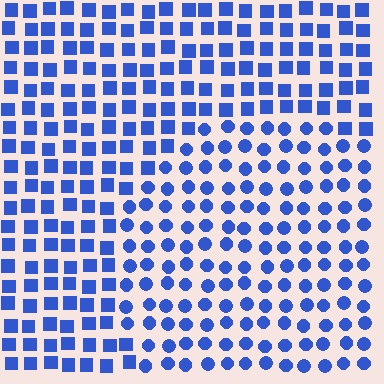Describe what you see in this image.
The image is filled with small blue elements arranged in a uniform grid. A circle-shaped region contains circles, while the surrounding area contains squares. The boundary is defined purely by the change in element shape.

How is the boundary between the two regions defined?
The boundary is defined by a change in element shape: circles inside vs. squares outside. All elements share the same color and spacing.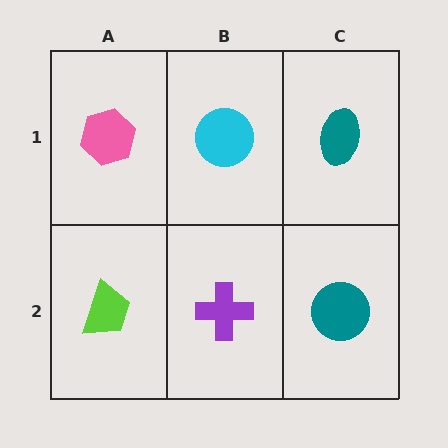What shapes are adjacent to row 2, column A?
A pink hexagon (row 1, column A), a purple cross (row 2, column B).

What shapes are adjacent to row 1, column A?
A lime trapezoid (row 2, column A), a cyan circle (row 1, column B).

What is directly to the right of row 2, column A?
A purple cross.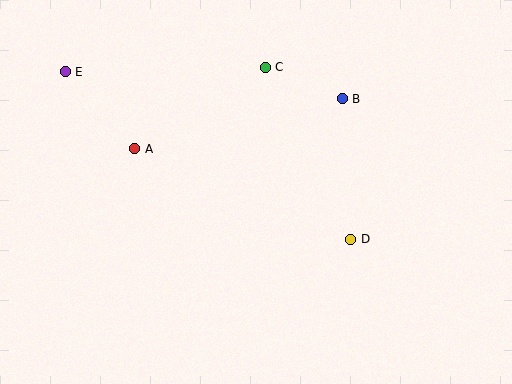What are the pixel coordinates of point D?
Point D is at (351, 239).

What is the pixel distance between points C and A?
The distance between C and A is 154 pixels.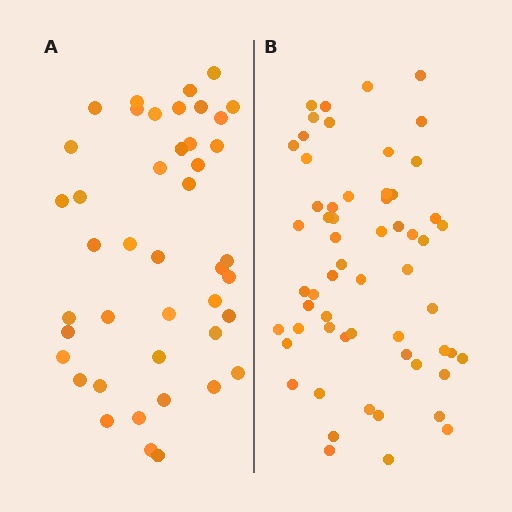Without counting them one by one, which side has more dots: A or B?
Region B (the right region) has more dots.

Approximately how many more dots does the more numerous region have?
Region B has approximately 15 more dots than region A.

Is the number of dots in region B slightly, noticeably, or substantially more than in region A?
Region B has noticeably more, but not dramatically so. The ratio is roughly 1.4 to 1.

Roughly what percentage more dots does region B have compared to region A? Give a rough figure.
About 35% more.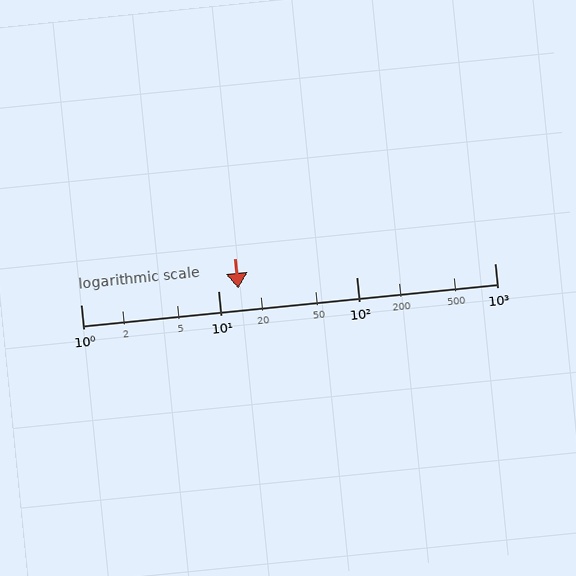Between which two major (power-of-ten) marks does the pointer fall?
The pointer is between 10 and 100.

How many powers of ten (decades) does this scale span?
The scale spans 3 decades, from 1 to 1000.